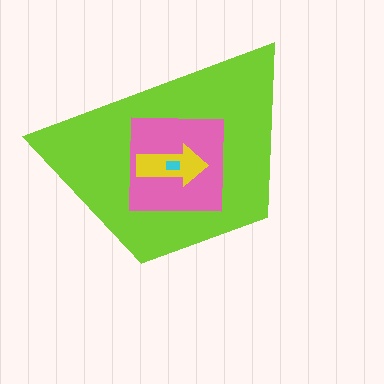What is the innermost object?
The cyan rectangle.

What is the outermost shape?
The lime trapezoid.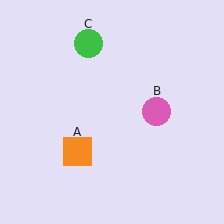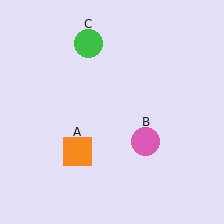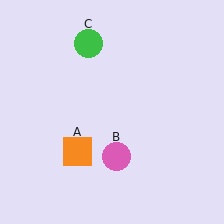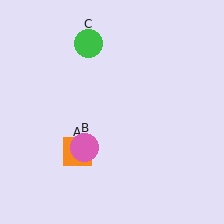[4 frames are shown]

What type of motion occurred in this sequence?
The pink circle (object B) rotated clockwise around the center of the scene.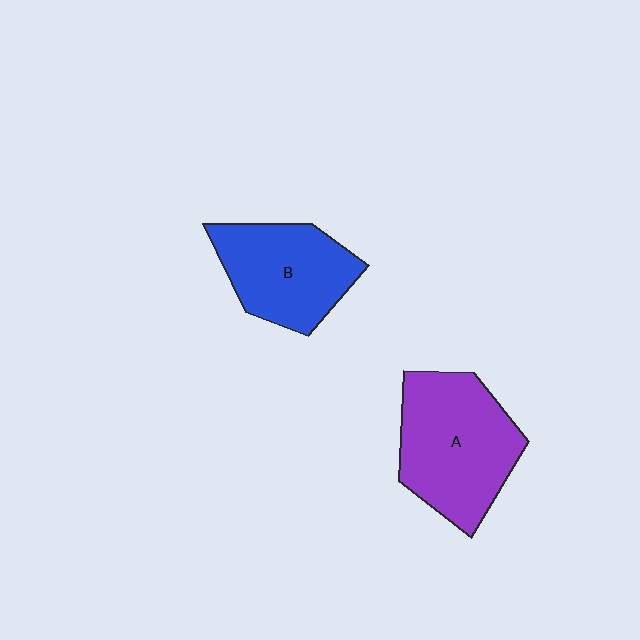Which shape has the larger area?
Shape A (purple).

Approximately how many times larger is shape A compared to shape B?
Approximately 1.2 times.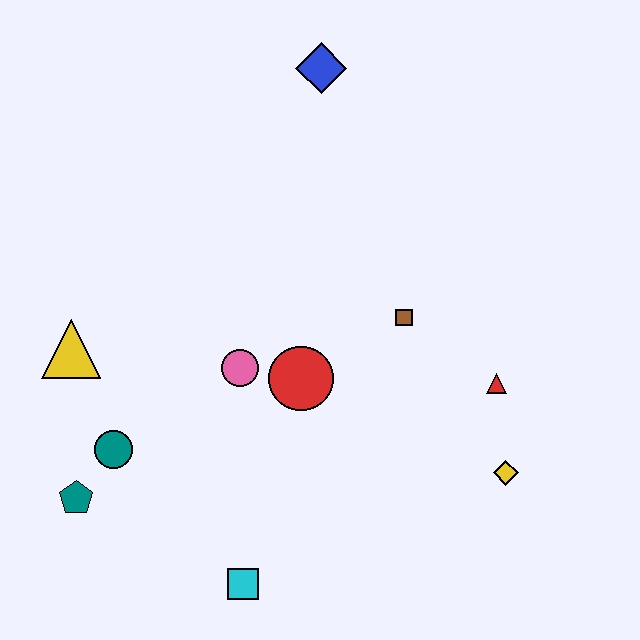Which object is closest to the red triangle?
The yellow diamond is closest to the red triangle.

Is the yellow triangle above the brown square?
No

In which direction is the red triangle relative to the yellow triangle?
The red triangle is to the right of the yellow triangle.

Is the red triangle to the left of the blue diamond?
No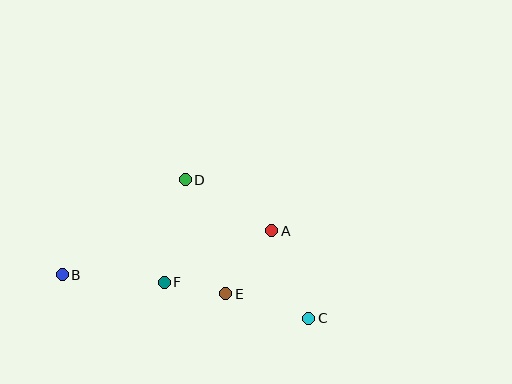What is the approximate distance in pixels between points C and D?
The distance between C and D is approximately 186 pixels.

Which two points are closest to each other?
Points E and F are closest to each other.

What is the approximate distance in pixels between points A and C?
The distance between A and C is approximately 95 pixels.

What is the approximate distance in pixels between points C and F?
The distance between C and F is approximately 149 pixels.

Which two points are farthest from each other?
Points B and C are farthest from each other.